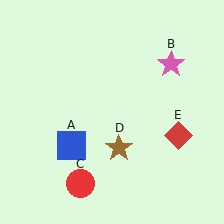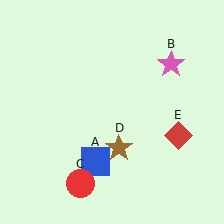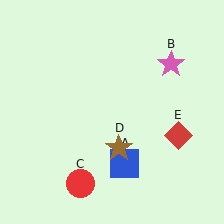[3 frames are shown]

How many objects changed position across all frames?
1 object changed position: blue square (object A).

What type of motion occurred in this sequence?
The blue square (object A) rotated counterclockwise around the center of the scene.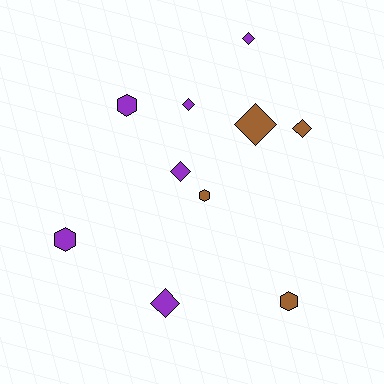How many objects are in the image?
There are 10 objects.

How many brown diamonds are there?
There are 2 brown diamonds.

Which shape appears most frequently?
Diamond, with 6 objects.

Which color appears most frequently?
Purple, with 6 objects.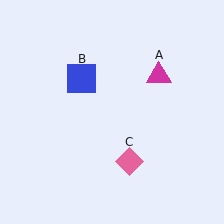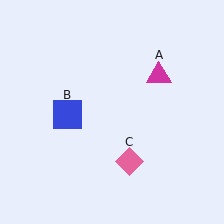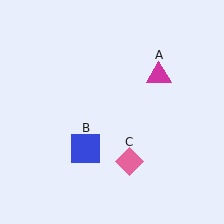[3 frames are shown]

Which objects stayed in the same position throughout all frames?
Magenta triangle (object A) and pink diamond (object C) remained stationary.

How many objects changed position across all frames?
1 object changed position: blue square (object B).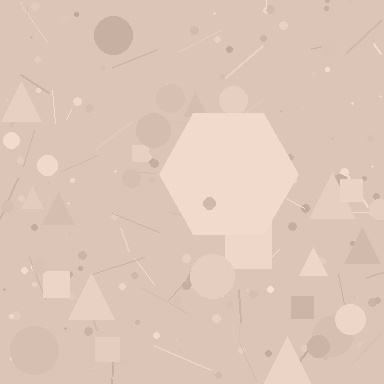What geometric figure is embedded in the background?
A hexagon is embedded in the background.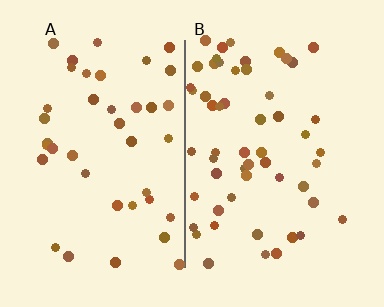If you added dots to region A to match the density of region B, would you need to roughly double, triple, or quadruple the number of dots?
Approximately double.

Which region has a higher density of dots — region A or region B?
B (the right).